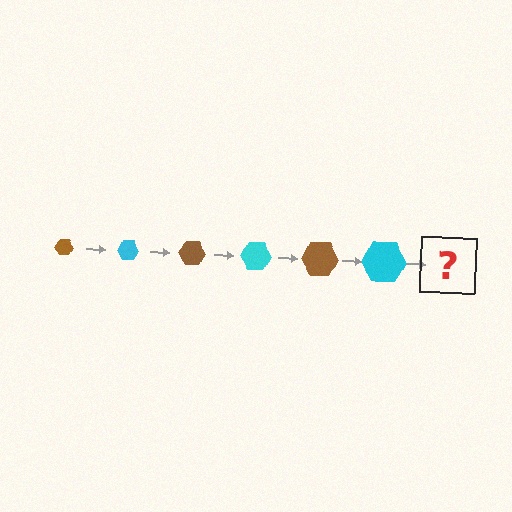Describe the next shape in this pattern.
It should be a brown hexagon, larger than the previous one.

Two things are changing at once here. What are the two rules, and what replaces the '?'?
The two rules are that the hexagon grows larger each step and the color cycles through brown and cyan. The '?' should be a brown hexagon, larger than the previous one.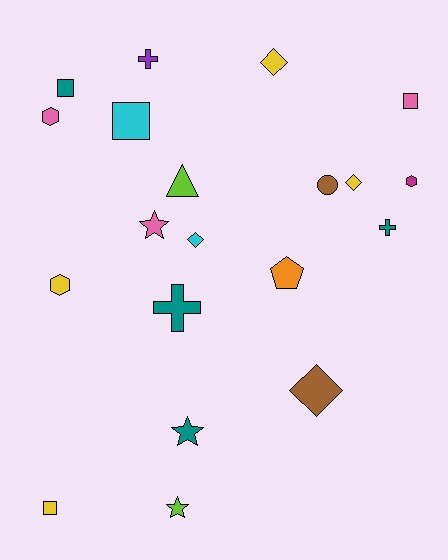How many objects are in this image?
There are 20 objects.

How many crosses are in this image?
There are 3 crosses.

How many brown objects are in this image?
There are 2 brown objects.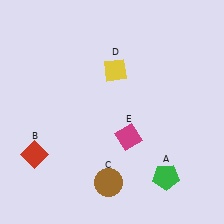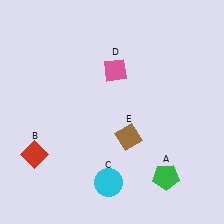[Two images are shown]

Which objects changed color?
C changed from brown to cyan. D changed from yellow to pink. E changed from magenta to brown.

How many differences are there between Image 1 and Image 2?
There are 3 differences between the two images.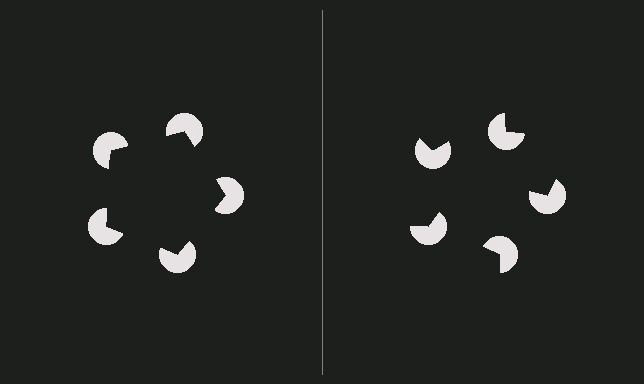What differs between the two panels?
The pac-man discs are positioned identically on both sides; only the wedge orientations differ. On the left they align to a pentagon; on the right they are misaligned.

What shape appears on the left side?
An illusory pentagon.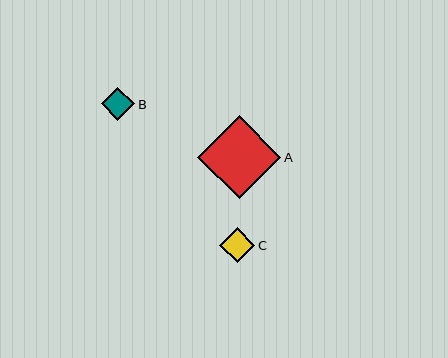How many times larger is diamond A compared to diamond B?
Diamond A is approximately 2.5 times the size of diamond B.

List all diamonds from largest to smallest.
From largest to smallest: A, C, B.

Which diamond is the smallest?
Diamond B is the smallest with a size of approximately 33 pixels.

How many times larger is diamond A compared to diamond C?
Diamond A is approximately 2.4 times the size of diamond C.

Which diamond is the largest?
Diamond A is the largest with a size of approximately 83 pixels.